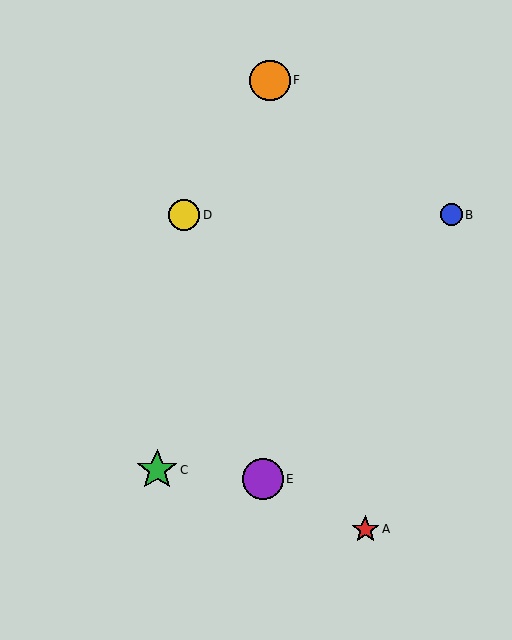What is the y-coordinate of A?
Object A is at y≈529.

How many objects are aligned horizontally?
2 objects (B, D) are aligned horizontally.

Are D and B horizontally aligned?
Yes, both are at y≈215.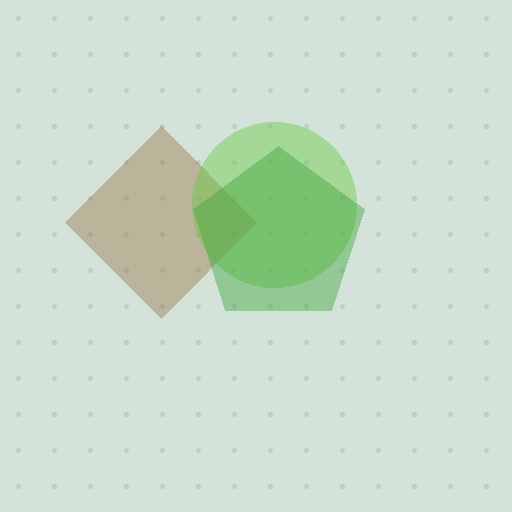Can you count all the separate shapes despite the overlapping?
Yes, there are 3 separate shapes.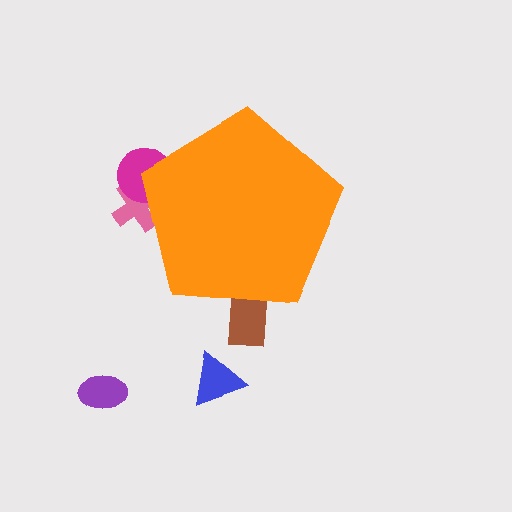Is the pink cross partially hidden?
Yes, the pink cross is partially hidden behind the orange pentagon.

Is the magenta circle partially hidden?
Yes, the magenta circle is partially hidden behind the orange pentagon.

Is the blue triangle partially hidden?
No, the blue triangle is fully visible.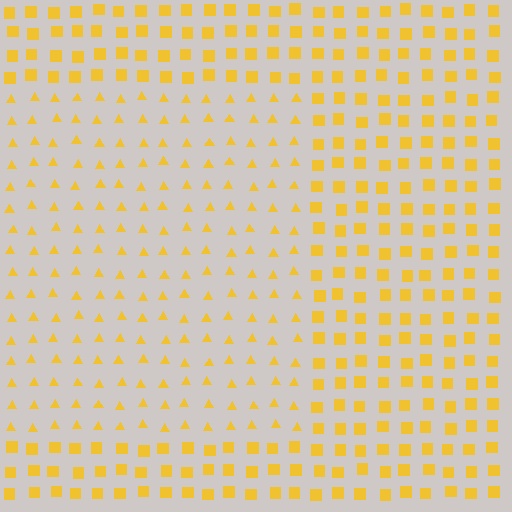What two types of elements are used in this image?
The image uses triangles inside the rectangle region and squares outside it.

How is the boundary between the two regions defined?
The boundary is defined by a change in element shape: triangles inside vs. squares outside. All elements share the same color and spacing.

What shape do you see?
I see a rectangle.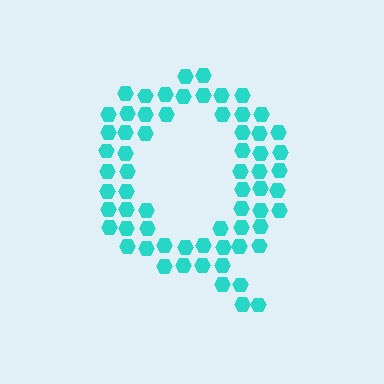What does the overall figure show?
The overall figure shows the letter Q.